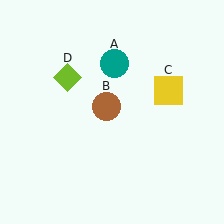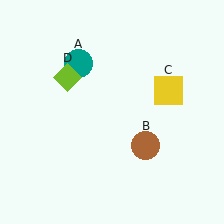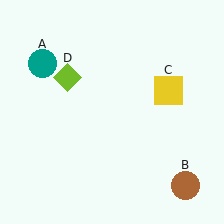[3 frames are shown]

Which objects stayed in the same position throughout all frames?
Yellow square (object C) and lime diamond (object D) remained stationary.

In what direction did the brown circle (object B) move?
The brown circle (object B) moved down and to the right.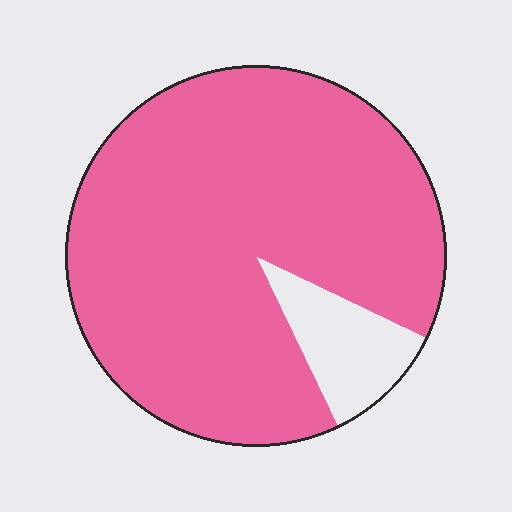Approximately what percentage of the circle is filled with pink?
Approximately 90%.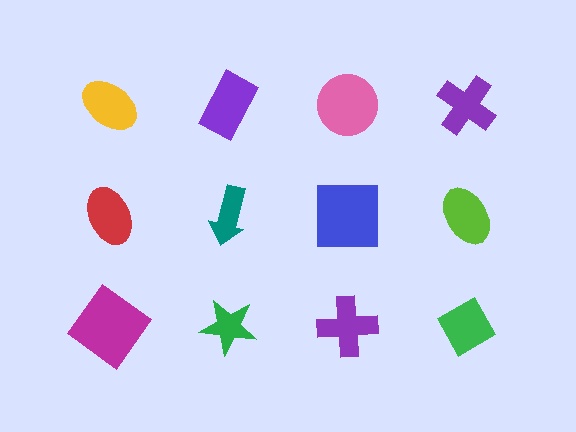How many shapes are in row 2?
4 shapes.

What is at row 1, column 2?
A purple rectangle.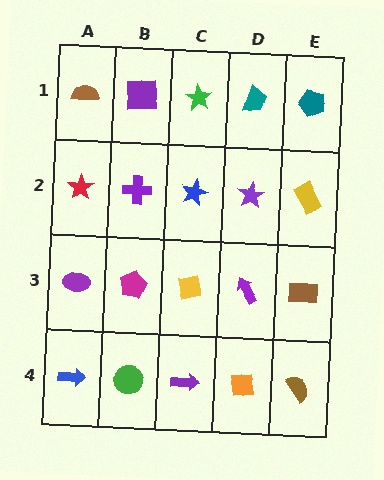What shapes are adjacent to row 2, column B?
A purple square (row 1, column B), a magenta pentagon (row 3, column B), a red star (row 2, column A), a blue star (row 2, column C).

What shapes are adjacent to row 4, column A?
A purple ellipse (row 3, column A), a green circle (row 4, column B).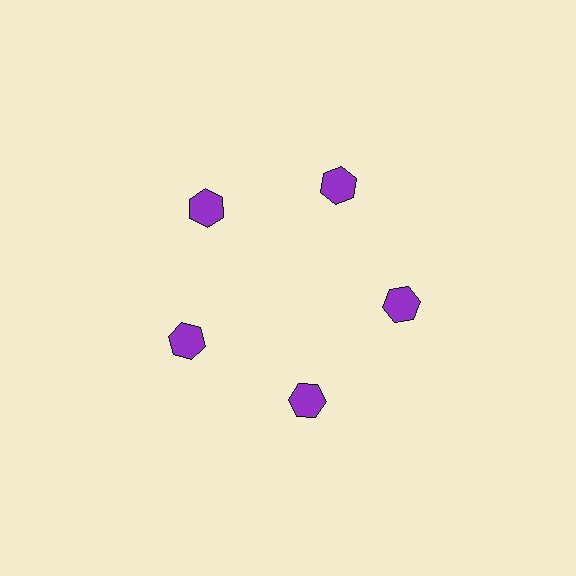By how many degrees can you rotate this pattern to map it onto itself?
The pattern maps onto itself every 72 degrees of rotation.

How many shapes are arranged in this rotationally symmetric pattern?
There are 5 shapes, arranged in 5 groups of 1.